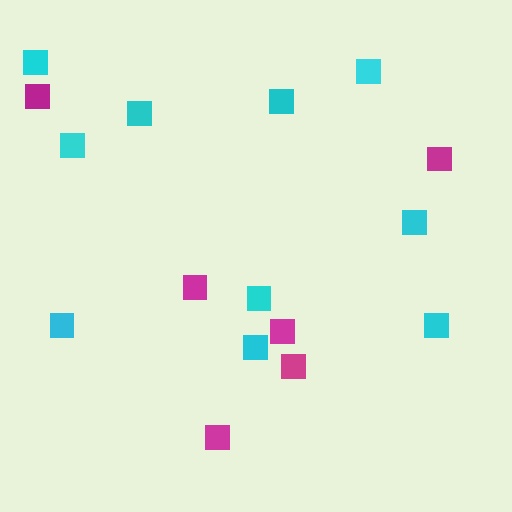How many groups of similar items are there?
There are 2 groups: one group of cyan squares (10) and one group of magenta squares (6).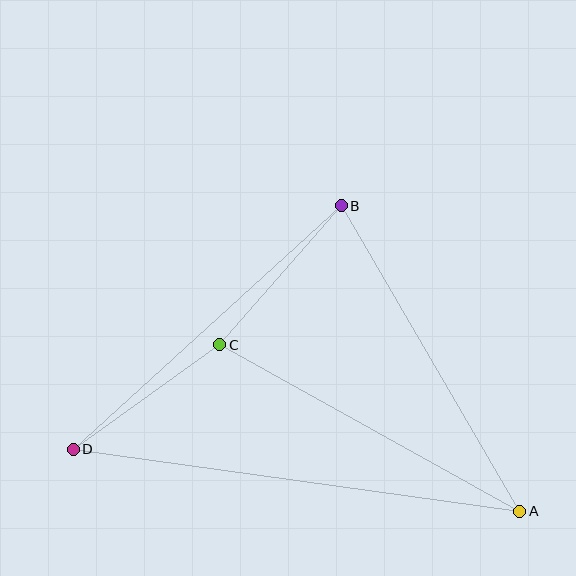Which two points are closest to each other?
Points C and D are closest to each other.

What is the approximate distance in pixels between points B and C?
The distance between B and C is approximately 184 pixels.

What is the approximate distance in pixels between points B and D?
The distance between B and D is approximately 362 pixels.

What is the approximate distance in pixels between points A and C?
The distance between A and C is approximately 343 pixels.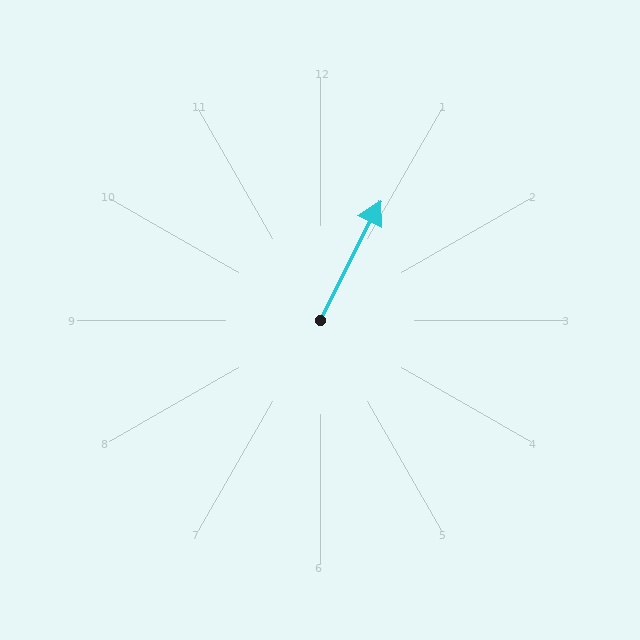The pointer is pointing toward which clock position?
Roughly 1 o'clock.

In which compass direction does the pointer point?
Northeast.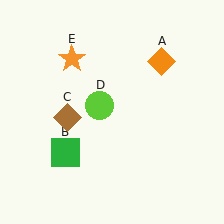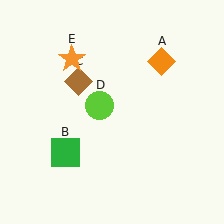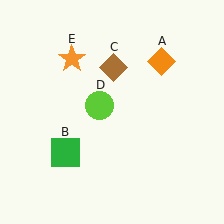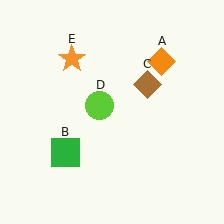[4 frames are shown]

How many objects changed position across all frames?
1 object changed position: brown diamond (object C).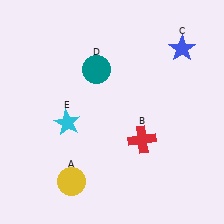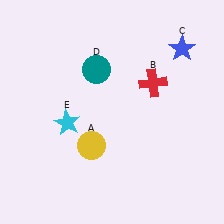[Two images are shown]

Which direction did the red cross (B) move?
The red cross (B) moved up.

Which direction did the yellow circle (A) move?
The yellow circle (A) moved up.